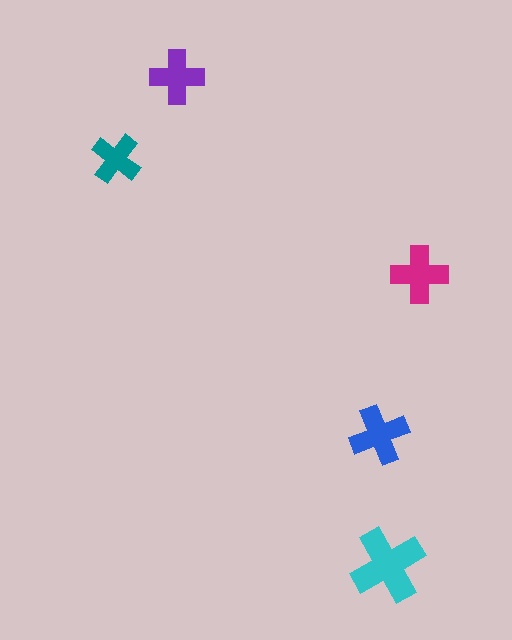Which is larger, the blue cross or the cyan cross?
The cyan one.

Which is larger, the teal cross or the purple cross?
The purple one.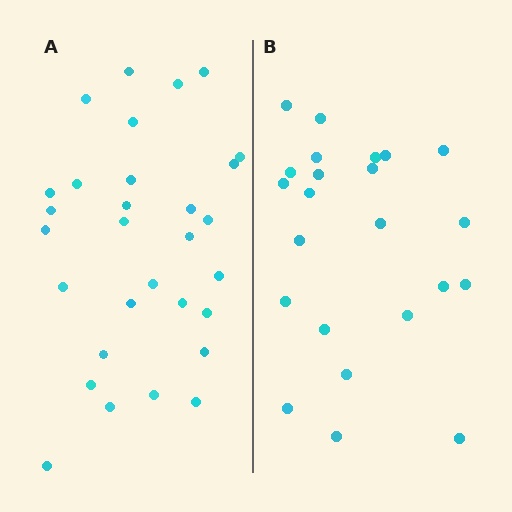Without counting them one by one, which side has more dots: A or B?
Region A (the left region) has more dots.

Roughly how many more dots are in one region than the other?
Region A has roughly 8 or so more dots than region B.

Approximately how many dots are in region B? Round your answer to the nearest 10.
About 20 dots. (The exact count is 23, which rounds to 20.)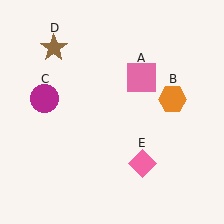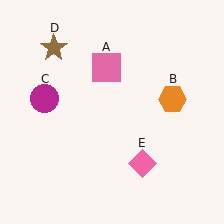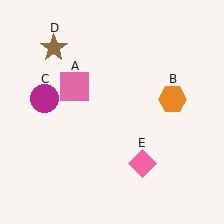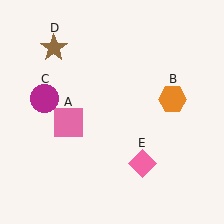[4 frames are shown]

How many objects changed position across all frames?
1 object changed position: pink square (object A).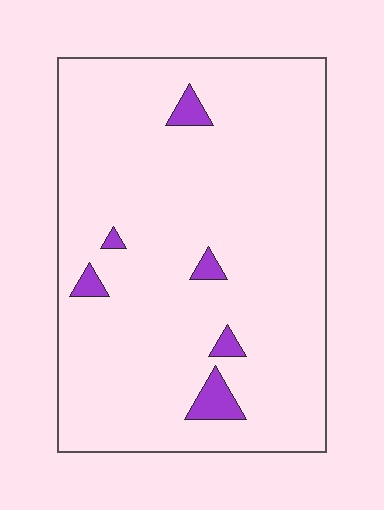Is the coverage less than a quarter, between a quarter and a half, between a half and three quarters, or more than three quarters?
Less than a quarter.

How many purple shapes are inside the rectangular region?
6.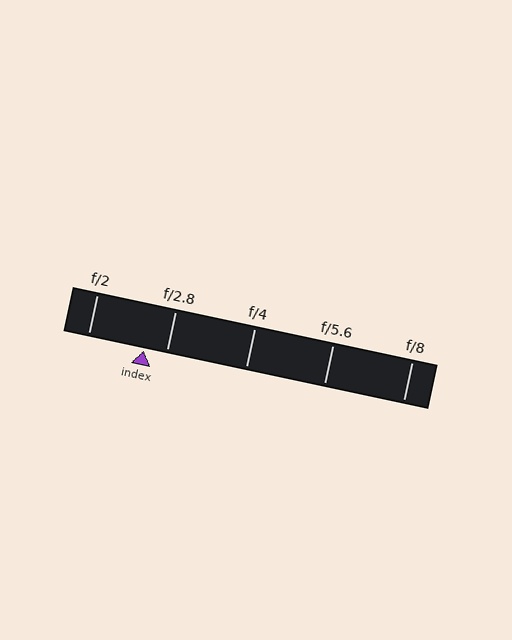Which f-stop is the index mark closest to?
The index mark is closest to f/2.8.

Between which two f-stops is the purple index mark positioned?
The index mark is between f/2 and f/2.8.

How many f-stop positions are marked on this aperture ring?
There are 5 f-stop positions marked.